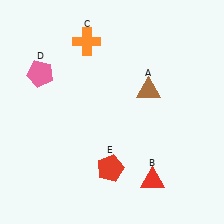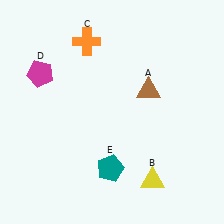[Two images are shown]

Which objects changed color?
B changed from red to yellow. D changed from pink to magenta. E changed from red to teal.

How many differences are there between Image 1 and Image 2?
There are 3 differences between the two images.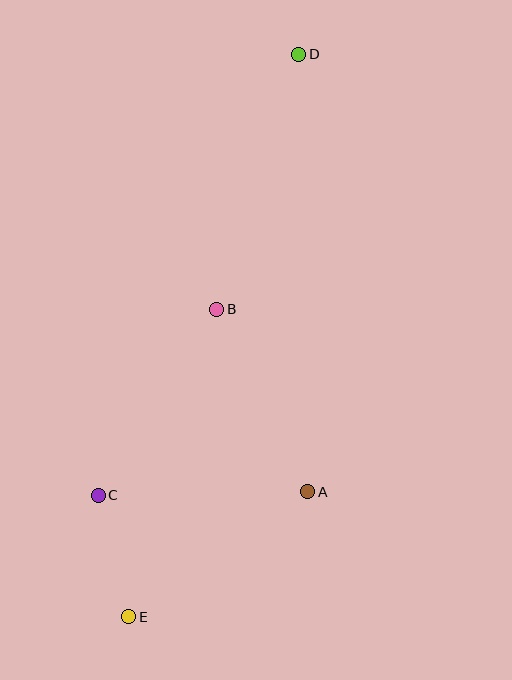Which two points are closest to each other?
Points C and E are closest to each other.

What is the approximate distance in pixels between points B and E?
The distance between B and E is approximately 320 pixels.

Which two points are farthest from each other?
Points D and E are farthest from each other.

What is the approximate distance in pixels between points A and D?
The distance between A and D is approximately 437 pixels.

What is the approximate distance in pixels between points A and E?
The distance between A and E is approximately 218 pixels.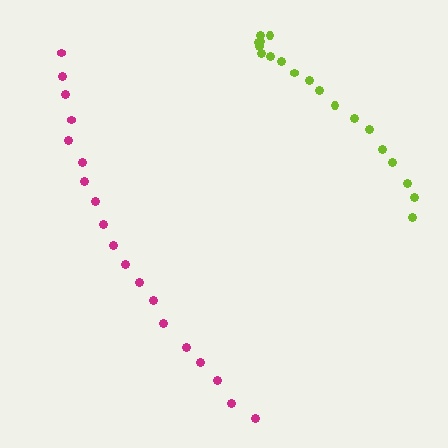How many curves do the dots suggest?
There are 2 distinct paths.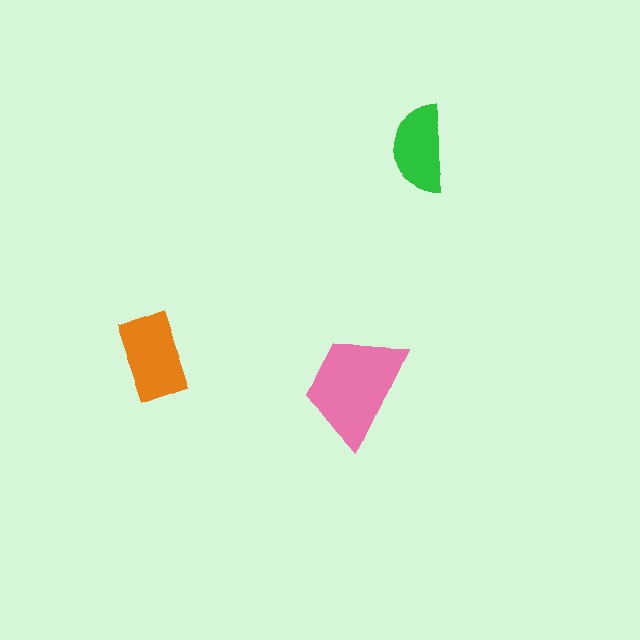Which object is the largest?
The pink trapezoid.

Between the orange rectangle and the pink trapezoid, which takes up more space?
The pink trapezoid.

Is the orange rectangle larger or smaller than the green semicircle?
Larger.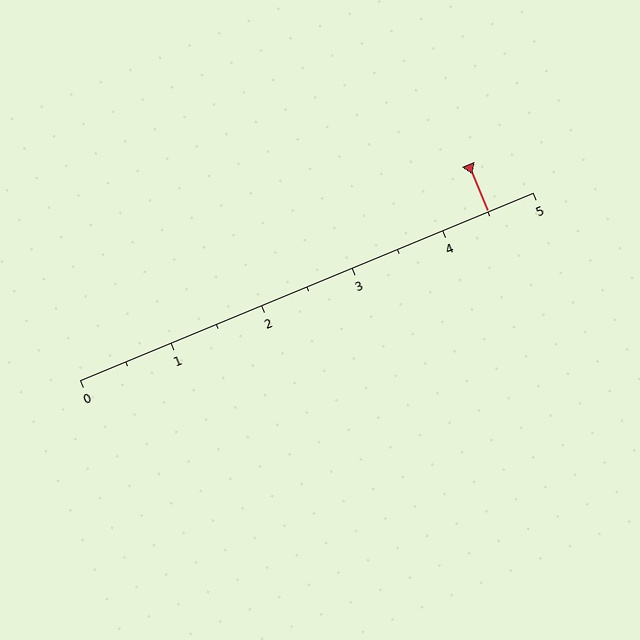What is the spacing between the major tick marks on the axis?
The major ticks are spaced 1 apart.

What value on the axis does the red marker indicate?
The marker indicates approximately 4.5.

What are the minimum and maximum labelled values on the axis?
The axis runs from 0 to 5.